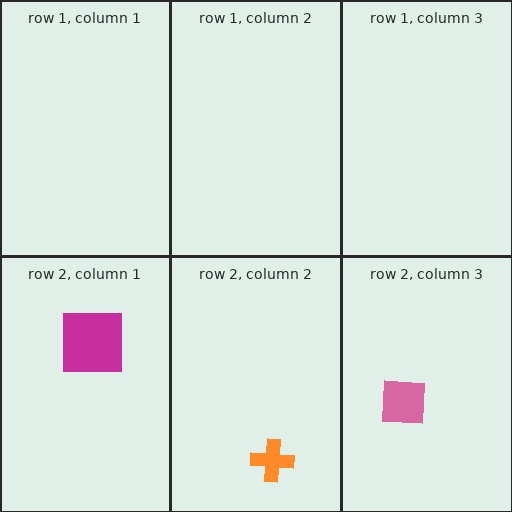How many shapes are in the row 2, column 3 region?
1.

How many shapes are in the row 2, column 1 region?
1.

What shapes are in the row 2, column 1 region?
The magenta square.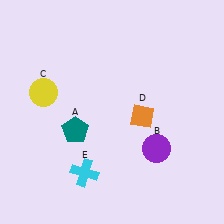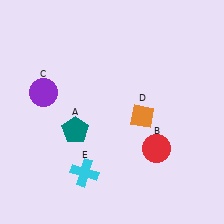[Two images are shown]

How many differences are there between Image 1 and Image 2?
There are 2 differences between the two images.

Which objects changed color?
B changed from purple to red. C changed from yellow to purple.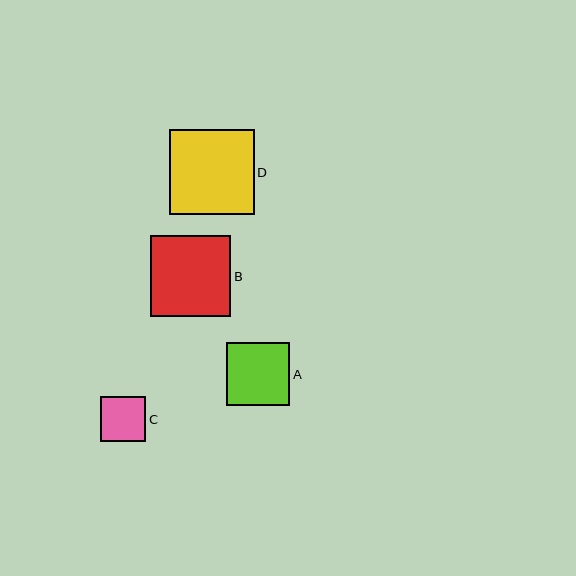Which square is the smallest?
Square C is the smallest with a size of approximately 45 pixels.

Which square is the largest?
Square D is the largest with a size of approximately 84 pixels.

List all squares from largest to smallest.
From largest to smallest: D, B, A, C.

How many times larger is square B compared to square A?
Square B is approximately 1.3 times the size of square A.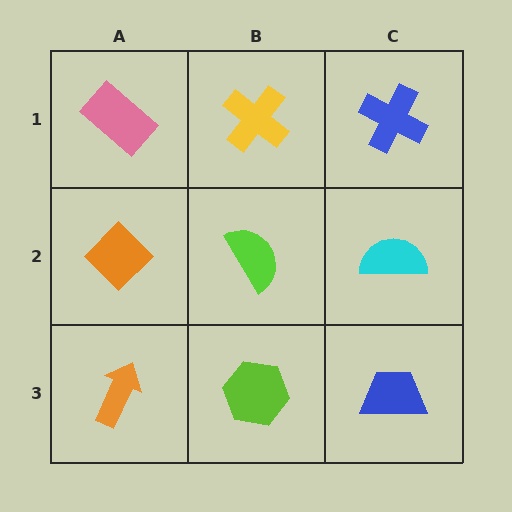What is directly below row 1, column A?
An orange diamond.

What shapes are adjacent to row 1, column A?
An orange diamond (row 2, column A), a yellow cross (row 1, column B).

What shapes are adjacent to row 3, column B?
A lime semicircle (row 2, column B), an orange arrow (row 3, column A), a blue trapezoid (row 3, column C).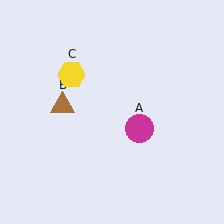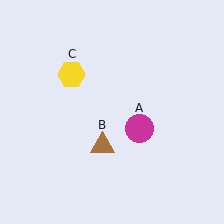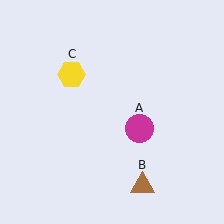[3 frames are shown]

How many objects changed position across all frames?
1 object changed position: brown triangle (object B).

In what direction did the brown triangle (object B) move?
The brown triangle (object B) moved down and to the right.